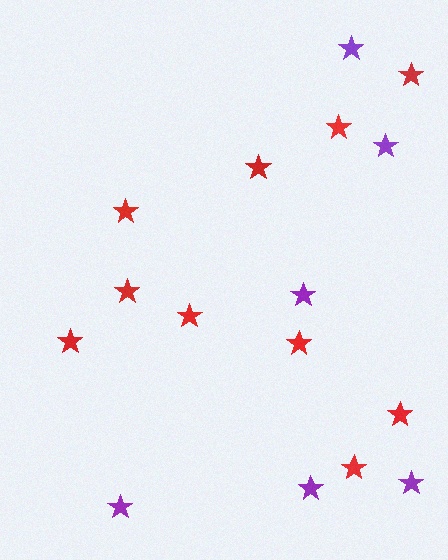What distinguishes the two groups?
There are 2 groups: one group of red stars (10) and one group of purple stars (6).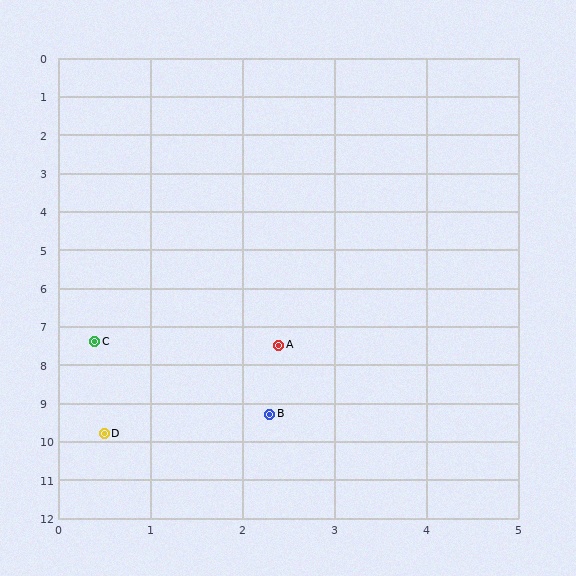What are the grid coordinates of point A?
Point A is at approximately (2.4, 7.5).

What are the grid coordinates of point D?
Point D is at approximately (0.5, 9.8).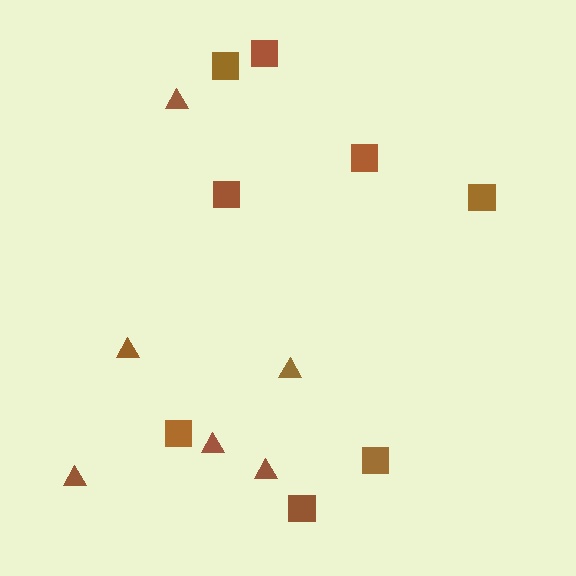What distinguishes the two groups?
There are 2 groups: one group of triangles (6) and one group of squares (8).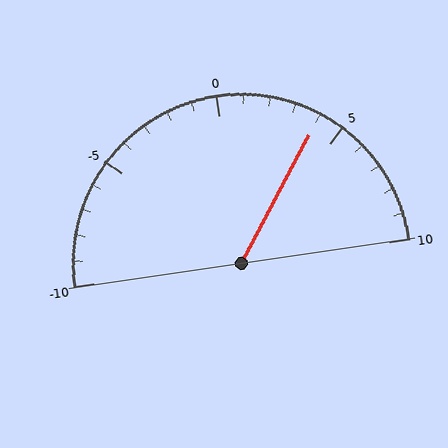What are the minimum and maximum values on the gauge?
The gauge ranges from -10 to 10.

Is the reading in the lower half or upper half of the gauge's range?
The reading is in the upper half of the range (-10 to 10).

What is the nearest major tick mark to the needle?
The nearest major tick mark is 5.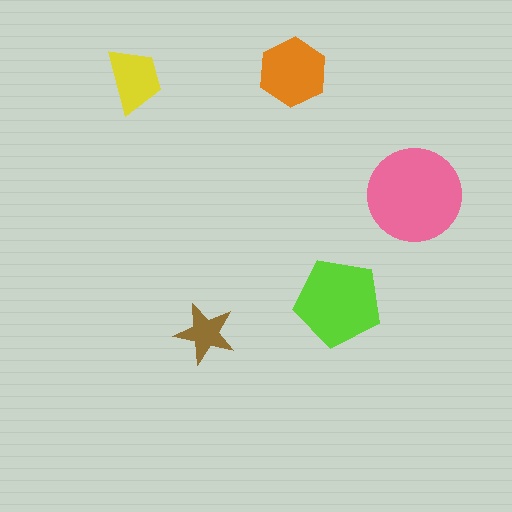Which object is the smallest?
The brown star.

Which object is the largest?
The pink circle.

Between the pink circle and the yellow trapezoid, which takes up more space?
The pink circle.